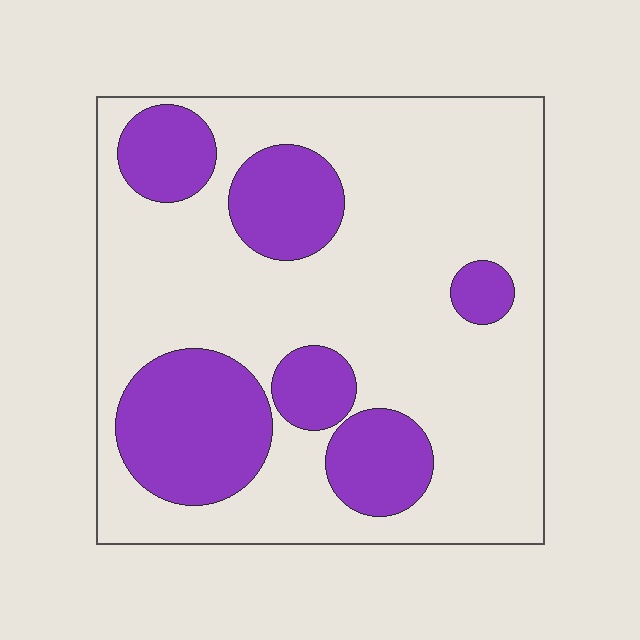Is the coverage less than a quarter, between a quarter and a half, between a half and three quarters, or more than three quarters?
Between a quarter and a half.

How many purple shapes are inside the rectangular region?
6.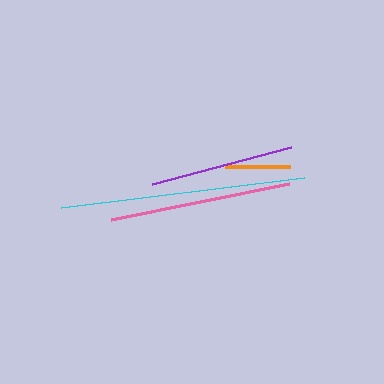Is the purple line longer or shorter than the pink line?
The pink line is longer than the purple line.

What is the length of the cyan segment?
The cyan segment is approximately 245 pixels long.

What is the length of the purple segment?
The purple segment is approximately 144 pixels long.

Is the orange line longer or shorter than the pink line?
The pink line is longer than the orange line.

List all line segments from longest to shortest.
From longest to shortest: cyan, pink, purple, orange.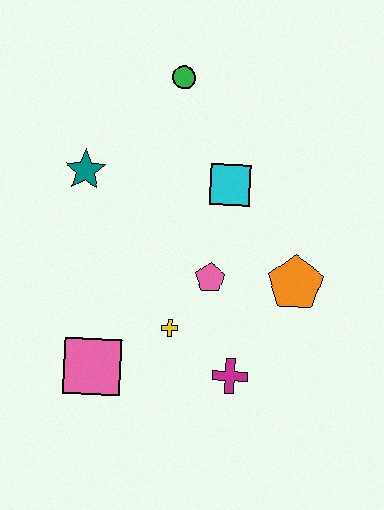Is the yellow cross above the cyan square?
No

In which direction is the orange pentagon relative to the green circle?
The orange pentagon is below the green circle.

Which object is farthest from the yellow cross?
The green circle is farthest from the yellow cross.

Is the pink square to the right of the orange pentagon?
No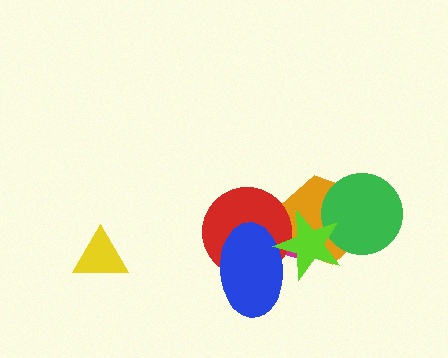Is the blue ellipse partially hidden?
Yes, it is partially covered by another shape.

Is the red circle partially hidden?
Yes, it is partially covered by another shape.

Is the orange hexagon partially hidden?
Yes, it is partially covered by another shape.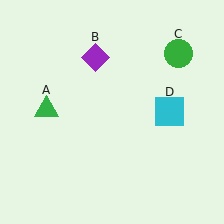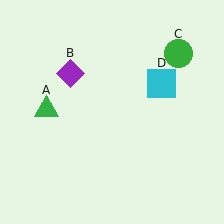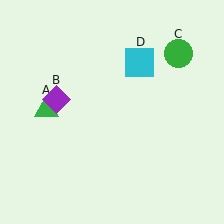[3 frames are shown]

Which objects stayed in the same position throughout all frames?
Green triangle (object A) and green circle (object C) remained stationary.